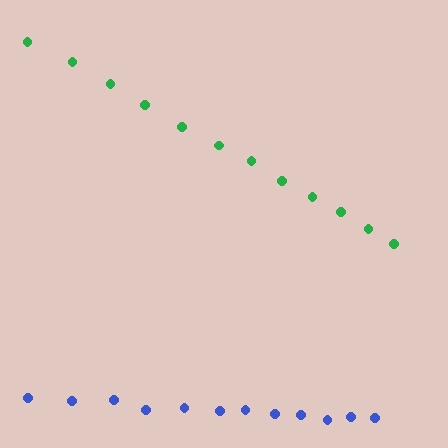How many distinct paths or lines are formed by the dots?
There are 2 distinct paths.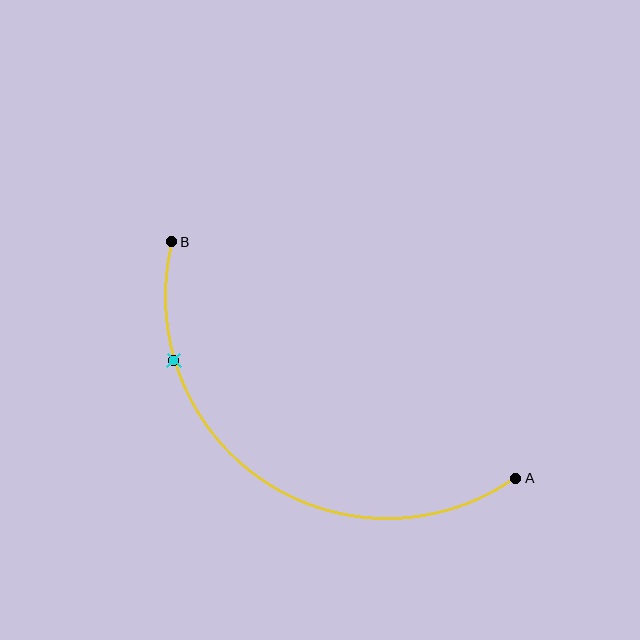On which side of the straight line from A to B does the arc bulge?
The arc bulges below and to the left of the straight line connecting A and B.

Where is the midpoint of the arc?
The arc midpoint is the point on the curve farthest from the straight line joining A and B. It sits below and to the left of that line.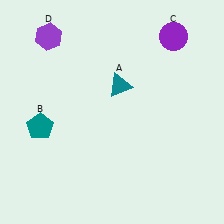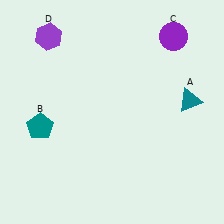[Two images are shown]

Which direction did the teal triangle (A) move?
The teal triangle (A) moved right.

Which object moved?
The teal triangle (A) moved right.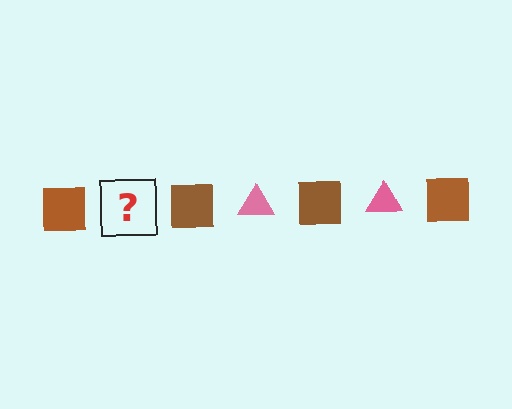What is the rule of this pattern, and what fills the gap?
The rule is that the pattern alternates between brown square and pink triangle. The gap should be filled with a pink triangle.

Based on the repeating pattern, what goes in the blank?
The blank should be a pink triangle.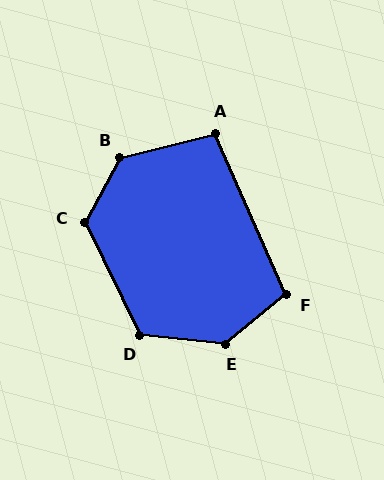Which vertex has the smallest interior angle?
A, at approximately 99 degrees.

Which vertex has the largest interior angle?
E, at approximately 136 degrees.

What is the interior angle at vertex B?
Approximately 133 degrees (obtuse).